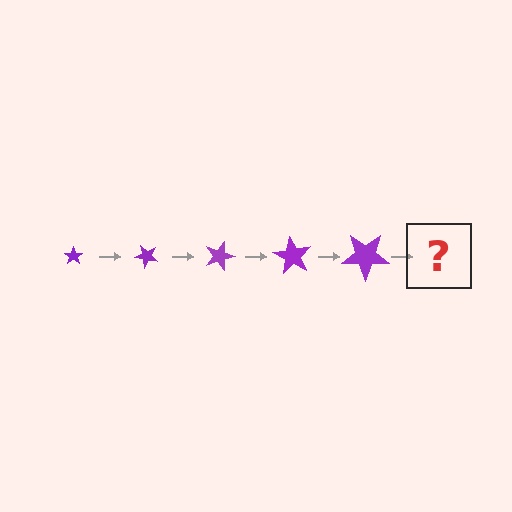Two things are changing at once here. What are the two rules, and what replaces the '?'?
The two rules are that the star grows larger each step and it rotates 45 degrees each step. The '?' should be a star, larger than the previous one and rotated 225 degrees from the start.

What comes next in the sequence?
The next element should be a star, larger than the previous one and rotated 225 degrees from the start.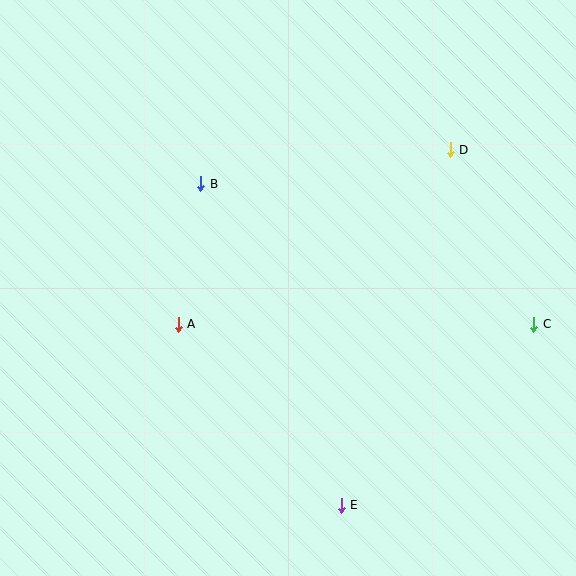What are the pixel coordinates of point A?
Point A is at (178, 324).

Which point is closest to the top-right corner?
Point D is closest to the top-right corner.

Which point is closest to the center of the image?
Point A at (178, 324) is closest to the center.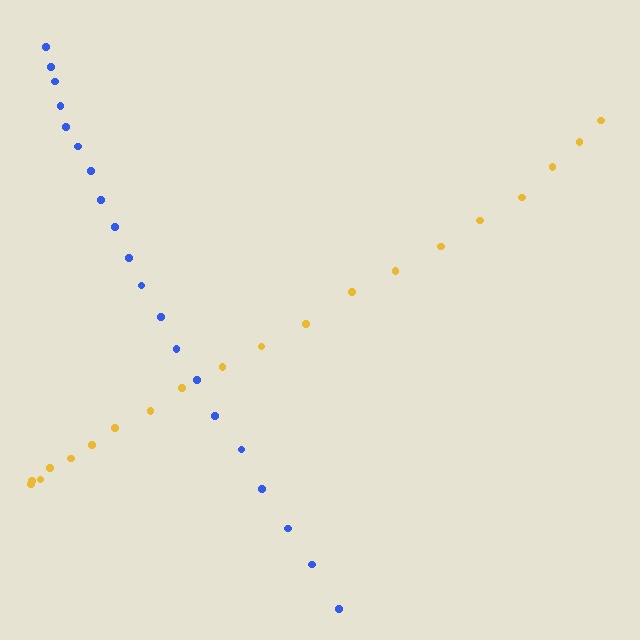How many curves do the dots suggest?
There are 2 distinct paths.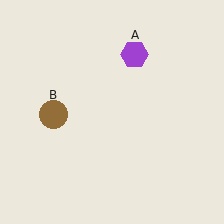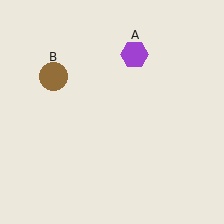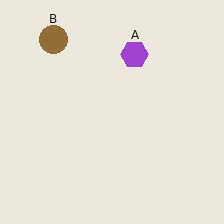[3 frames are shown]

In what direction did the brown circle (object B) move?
The brown circle (object B) moved up.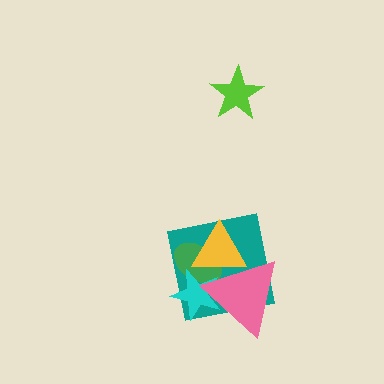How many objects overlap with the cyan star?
4 objects overlap with the cyan star.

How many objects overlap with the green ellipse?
4 objects overlap with the green ellipse.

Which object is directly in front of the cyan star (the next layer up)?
The pink triangle is directly in front of the cyan star.